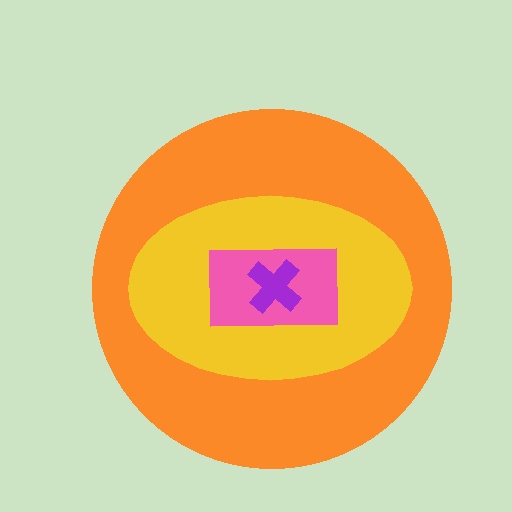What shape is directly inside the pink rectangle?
The purple cross.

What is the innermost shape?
The purple cross.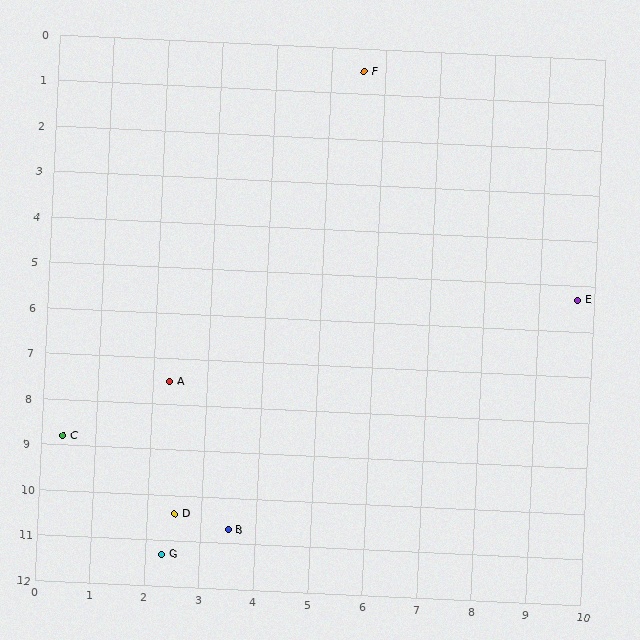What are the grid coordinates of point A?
Point A is at approximately (2.3, 7.5).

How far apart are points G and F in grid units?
Points G and F are about 11.3 grid units apart.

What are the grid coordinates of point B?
Point B is at approximately (3.5, 10.7).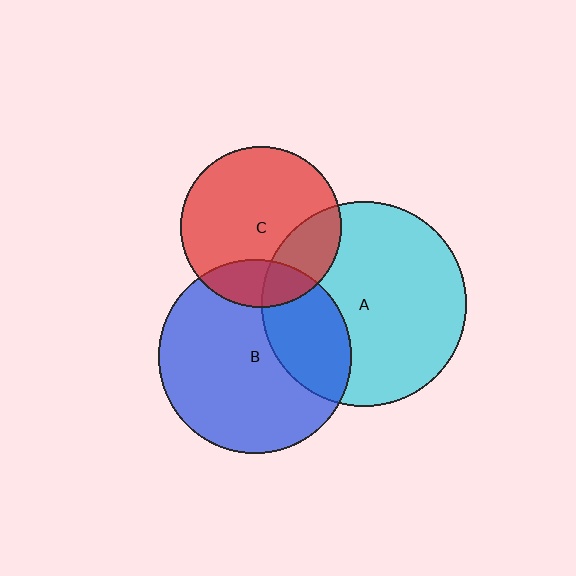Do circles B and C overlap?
Yes.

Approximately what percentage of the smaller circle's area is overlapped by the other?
Approximately 20%.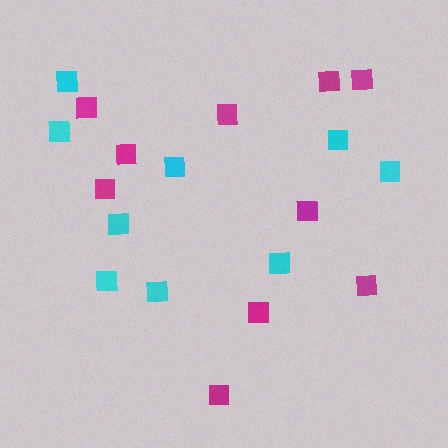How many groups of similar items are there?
There are 2 groups: one group of cyan squares (9) and one group of magenta squares (10).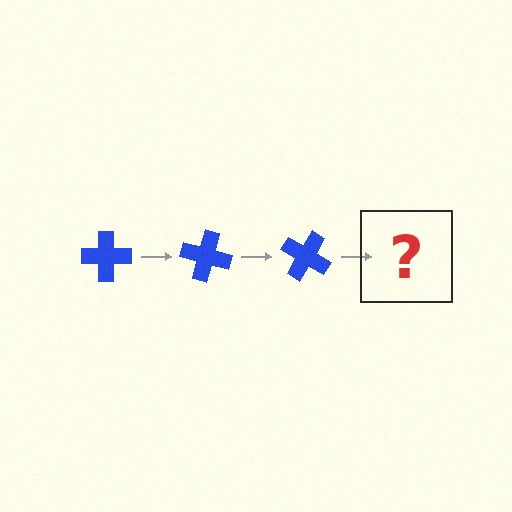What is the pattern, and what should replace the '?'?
The pattern is that the cross rotates 15 degrees each step. The '?' should be a blue cross rotated 45 degrees.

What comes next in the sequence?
The next element should be a blue cross rotated 45 degrees.